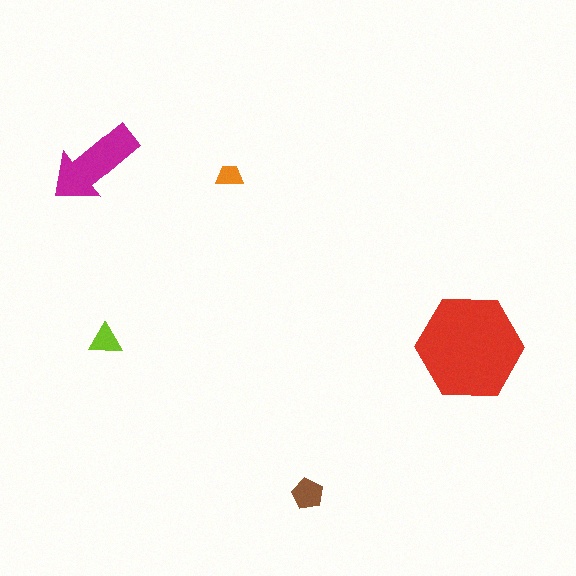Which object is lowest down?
The brown pentagon is bottommost.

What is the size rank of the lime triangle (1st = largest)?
4th.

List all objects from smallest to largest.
The orange trapezoid, the lime triangle, the brown pentagon, the magenta arrow, the red hexagon.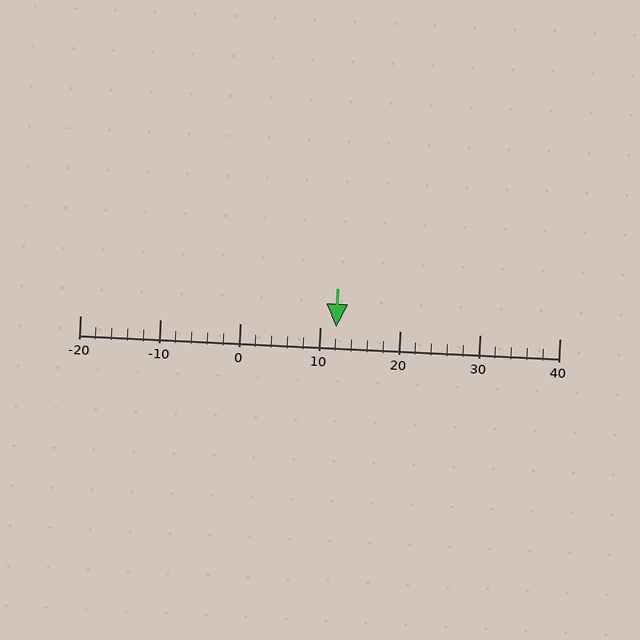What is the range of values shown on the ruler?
The ruler shows values from -20 to 40.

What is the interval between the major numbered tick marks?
The major tick marks are spaced 10 units apart.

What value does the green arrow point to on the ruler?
The green arrow points to approximately 12.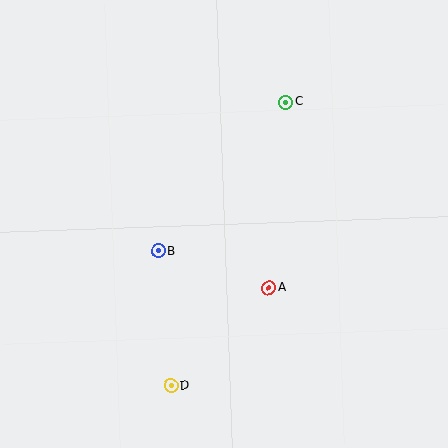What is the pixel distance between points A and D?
The distance between A and D is 139 pixels.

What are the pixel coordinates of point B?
Point B is at (158, 251).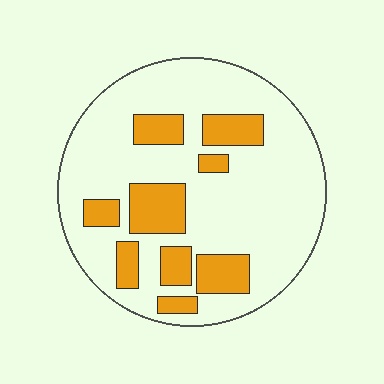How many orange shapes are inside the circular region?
9.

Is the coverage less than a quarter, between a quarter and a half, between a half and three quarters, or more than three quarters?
Less than a quarter.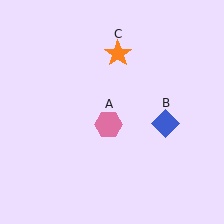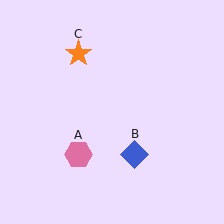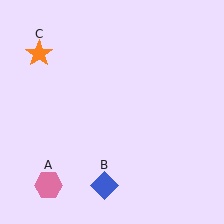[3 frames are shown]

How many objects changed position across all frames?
3 objects changed position: pink hexagon (object A), blue diamond (object B), orange star (object C).